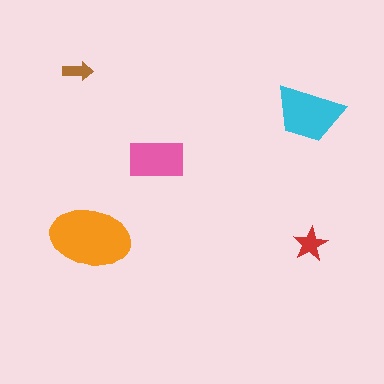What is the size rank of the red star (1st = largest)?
4th.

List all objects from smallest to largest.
The brown arrow, the red star, the pink rectangle, the cyan trapezoid, the orange ellipse.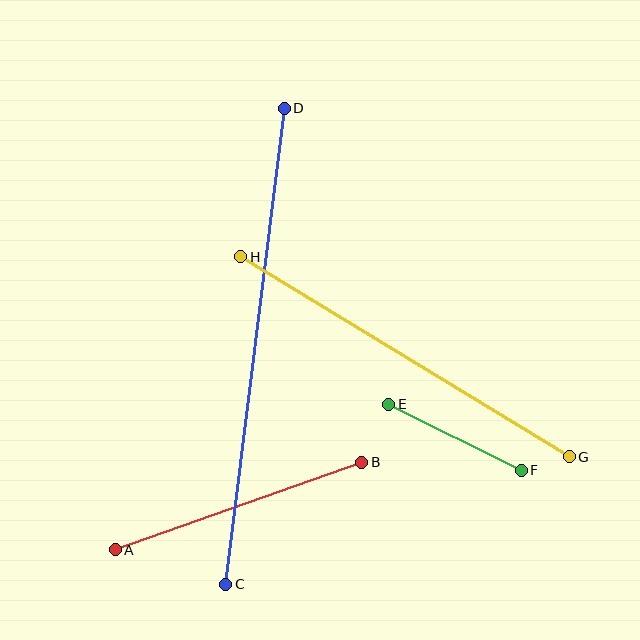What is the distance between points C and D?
The distance is approximately 480 pixels.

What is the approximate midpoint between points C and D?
The midpoint is at approximately (255, 346) pixels.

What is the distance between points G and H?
The distance is approximately 385 pixels.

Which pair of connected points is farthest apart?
Points C and D are farthest apart.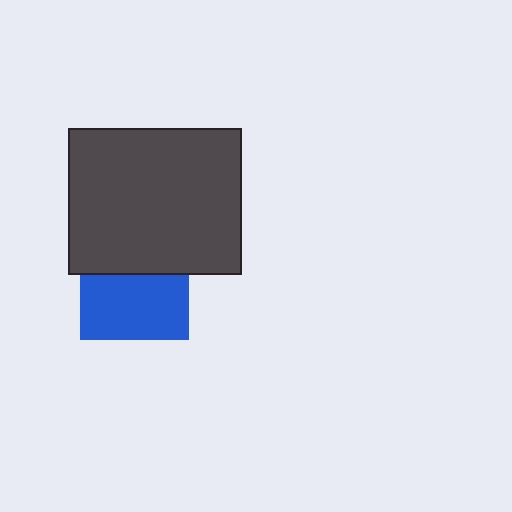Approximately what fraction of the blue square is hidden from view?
Roughly 41% of the blue square is hidden behind the dark gray rectangle.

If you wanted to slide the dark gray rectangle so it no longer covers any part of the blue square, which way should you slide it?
Slide it up — that is the most direct way to separate the two shapes.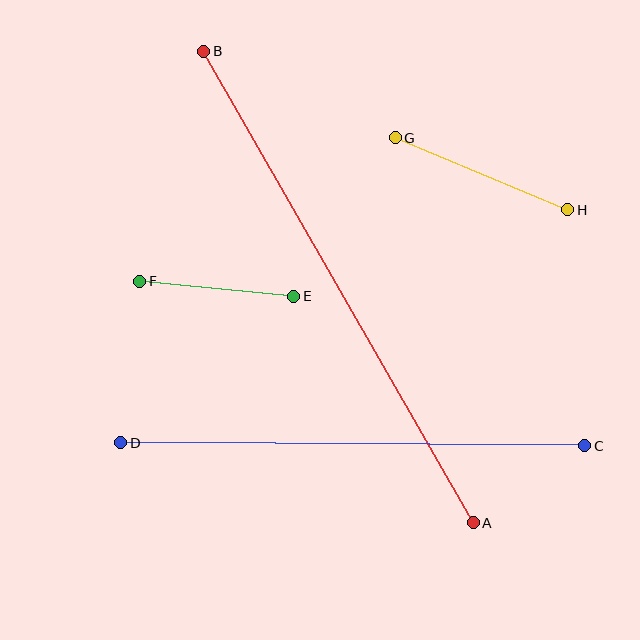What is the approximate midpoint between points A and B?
The midpoint is at approximately (338, 287) pixels.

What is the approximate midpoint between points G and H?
The midpoint is at approximately (482, 174) pixels.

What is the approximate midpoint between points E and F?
The midpoint is at approximately (217, 289) pixels.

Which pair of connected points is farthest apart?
Points A and B are farthest apart.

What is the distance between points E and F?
The distance is approximately 154 pixels.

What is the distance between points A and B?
The distance is approximately 543 pixels.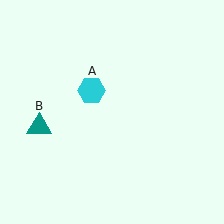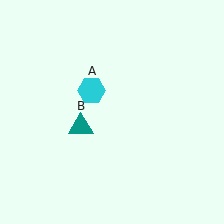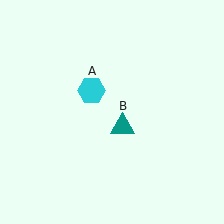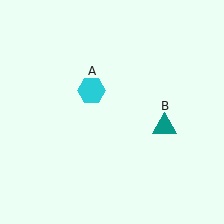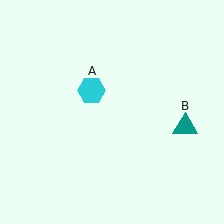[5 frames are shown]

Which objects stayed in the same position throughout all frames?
Cyan hexagon (object A) remained stationary.